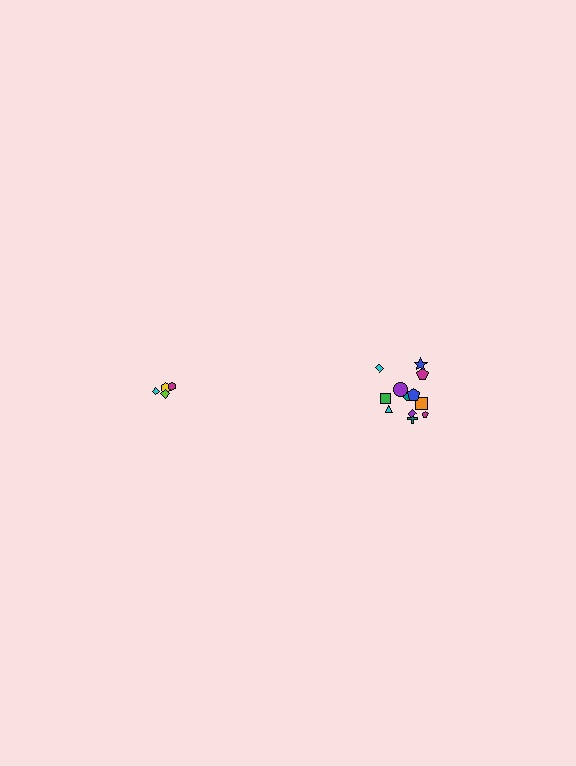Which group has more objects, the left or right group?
The right group.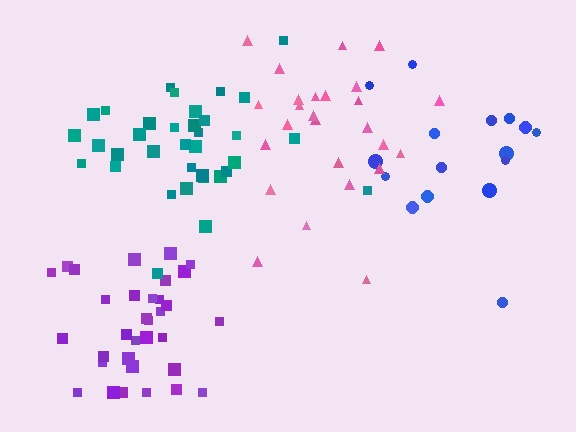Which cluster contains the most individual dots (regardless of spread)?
Teal (35).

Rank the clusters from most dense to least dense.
teal, purple, pink, blue.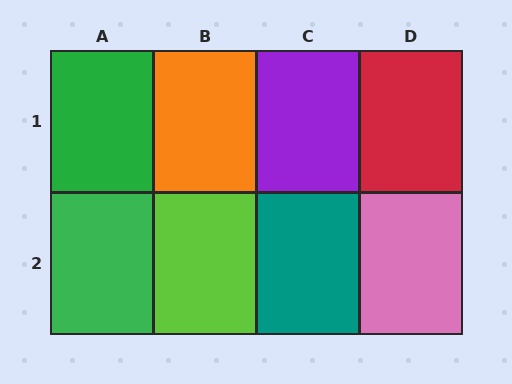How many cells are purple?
1 cell is purple.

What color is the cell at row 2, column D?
Pink.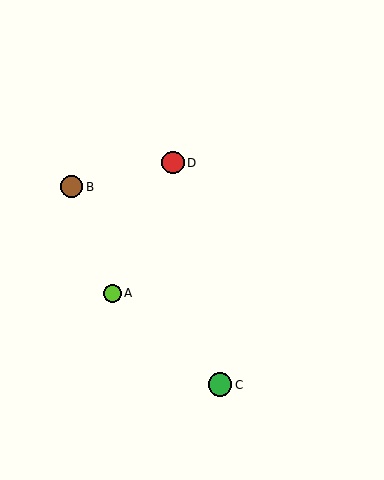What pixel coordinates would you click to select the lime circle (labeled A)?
Click at (112, 293) to select the lime circle A.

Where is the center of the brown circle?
The center of the brown circle is at (71, 187).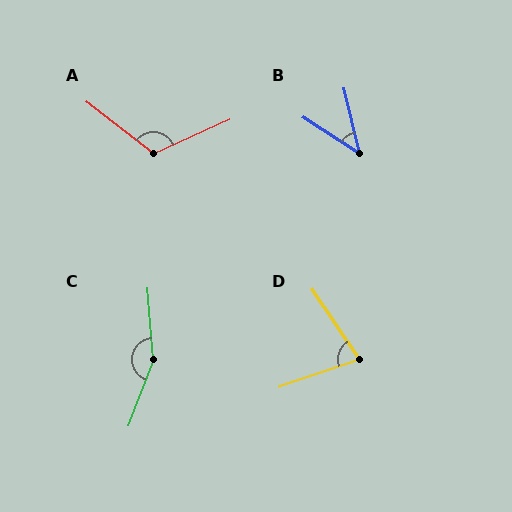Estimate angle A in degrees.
Approximately 118 degrees.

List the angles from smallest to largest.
B (44°), D (75°), A (118°), C (155°).